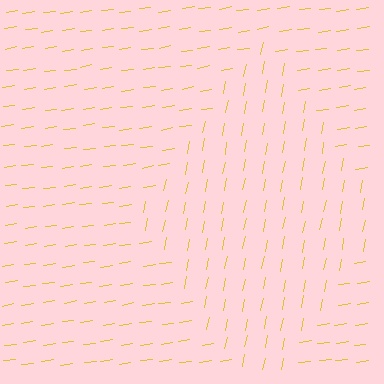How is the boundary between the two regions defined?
The boundary is defined purely by a change in line orientation (approximately 71 degrees difference). All lines are the same color and thickness.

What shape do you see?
I see a diamond.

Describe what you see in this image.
The image is filled with small yellow line segments. A diamond region in the image has lines oriented differently from the surrounding lines, creating a visible texture boundary.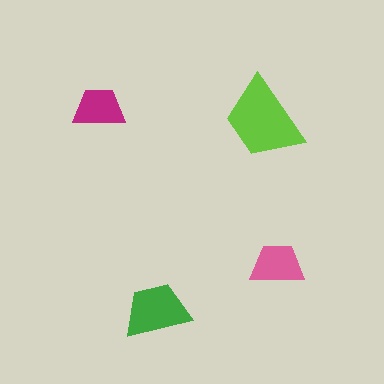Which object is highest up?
The magenta trapezoid is topmost.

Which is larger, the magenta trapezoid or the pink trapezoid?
The pink one.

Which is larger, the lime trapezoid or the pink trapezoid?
The lime one.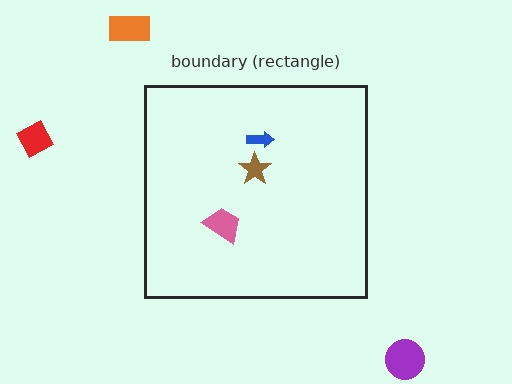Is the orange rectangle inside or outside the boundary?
Outside.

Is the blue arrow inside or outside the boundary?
Inside.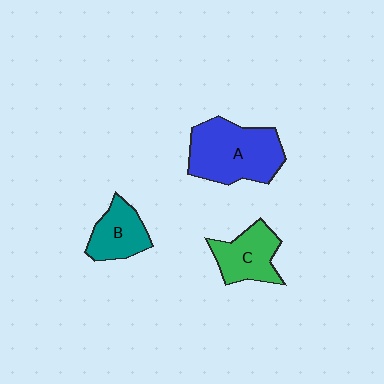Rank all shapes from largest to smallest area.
From largest to smallest: A (blue), C (green), B (teal).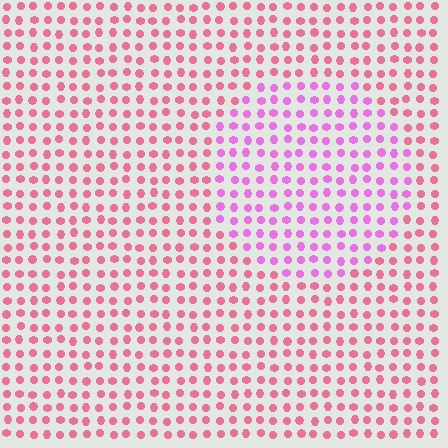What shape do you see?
I see a circle.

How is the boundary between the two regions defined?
The boundary is defined purely by a slight shift in hue (about 36 degrees). Spacing, size, and orientation are identical on both sides.